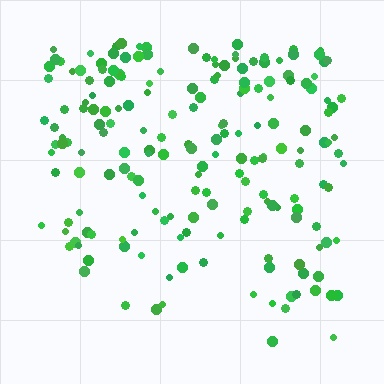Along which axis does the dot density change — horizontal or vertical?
Vertical.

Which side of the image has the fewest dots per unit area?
The bottom.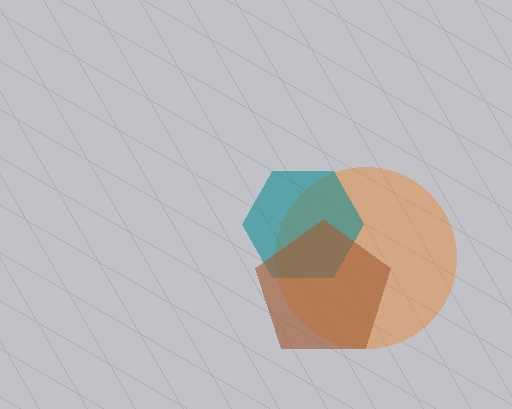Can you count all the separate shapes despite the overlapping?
Yes, there are 3 separate shapes.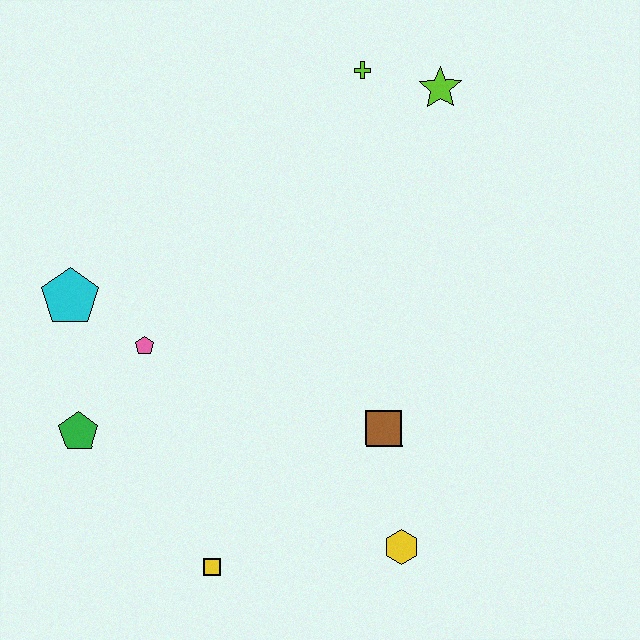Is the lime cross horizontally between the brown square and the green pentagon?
Yes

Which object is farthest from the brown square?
The lime cross is farthest from the brown square.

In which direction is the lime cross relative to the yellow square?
The lime cross is above the yellow square.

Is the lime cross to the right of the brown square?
No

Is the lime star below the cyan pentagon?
No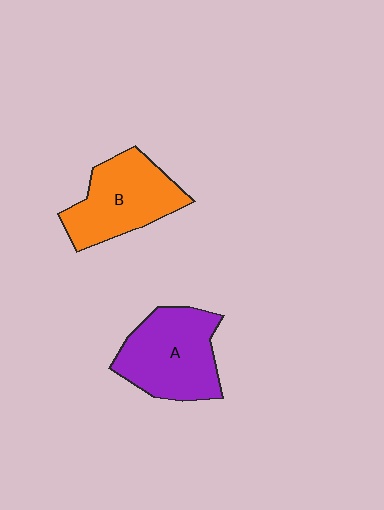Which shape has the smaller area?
Shape B (orange).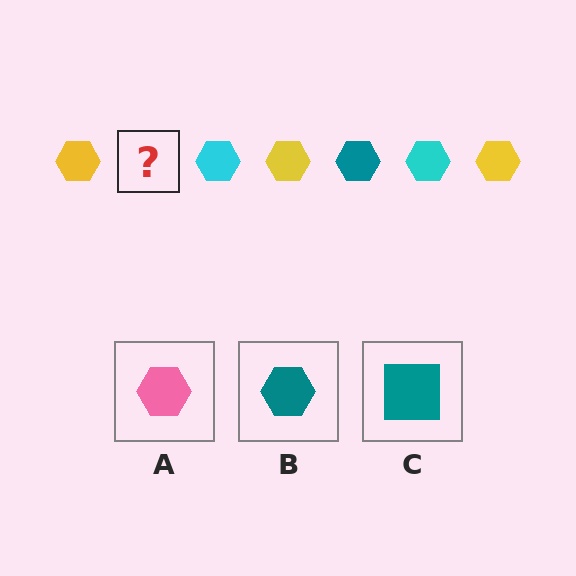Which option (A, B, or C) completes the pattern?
B.